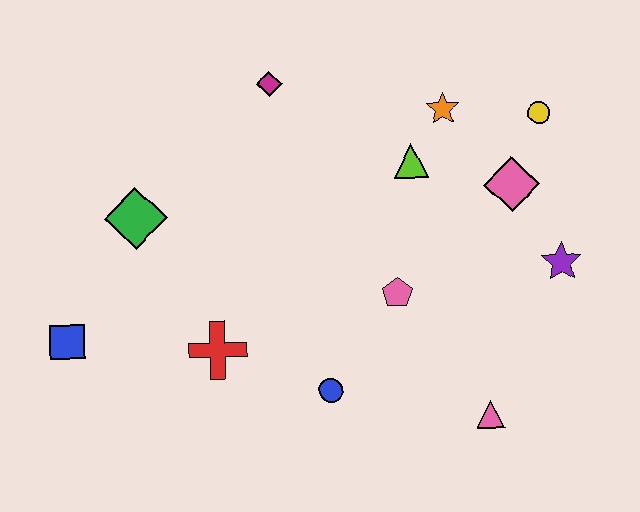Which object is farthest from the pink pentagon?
The blue square is farthest from the pink pentagon.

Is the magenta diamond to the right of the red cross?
Yes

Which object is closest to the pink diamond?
The yellow circle is closest to the pink diamond.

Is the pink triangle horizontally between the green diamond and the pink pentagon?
No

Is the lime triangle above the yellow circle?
No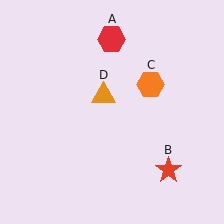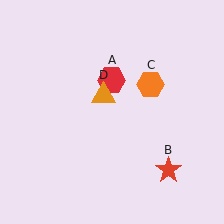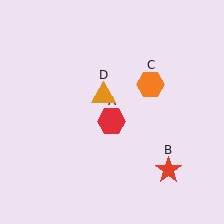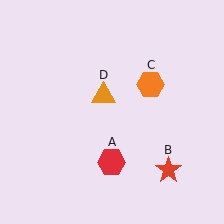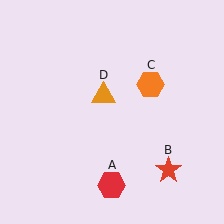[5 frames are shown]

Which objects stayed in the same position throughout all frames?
Red star (object B) and orange hexagon (object C) and orange triangle (object D) remained stationary.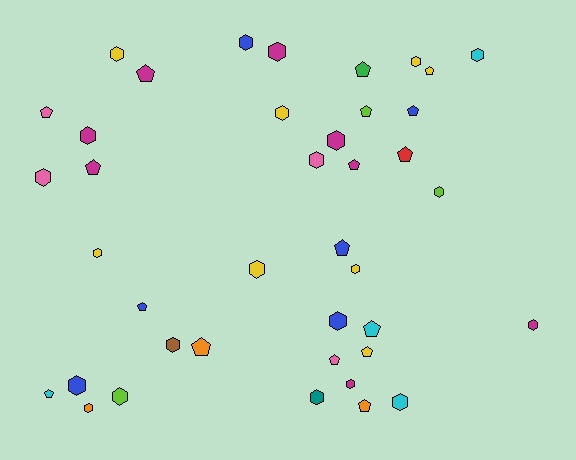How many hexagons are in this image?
There are 23 hexagons.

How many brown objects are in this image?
There is 1 brown object.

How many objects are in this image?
There are 40 objects.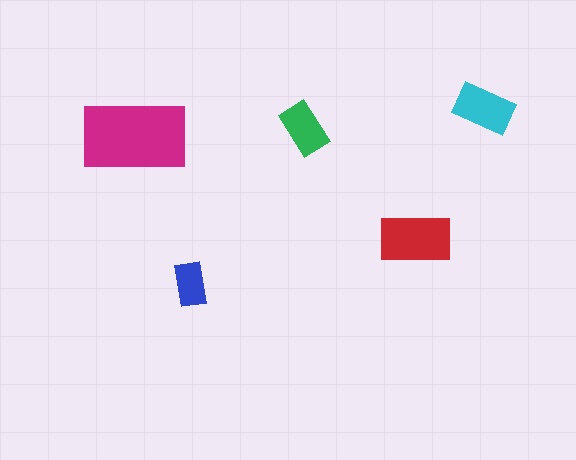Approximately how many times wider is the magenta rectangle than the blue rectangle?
About 2.5 times wider.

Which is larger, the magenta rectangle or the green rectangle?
The magenta one.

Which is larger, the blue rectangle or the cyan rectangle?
The cyan one.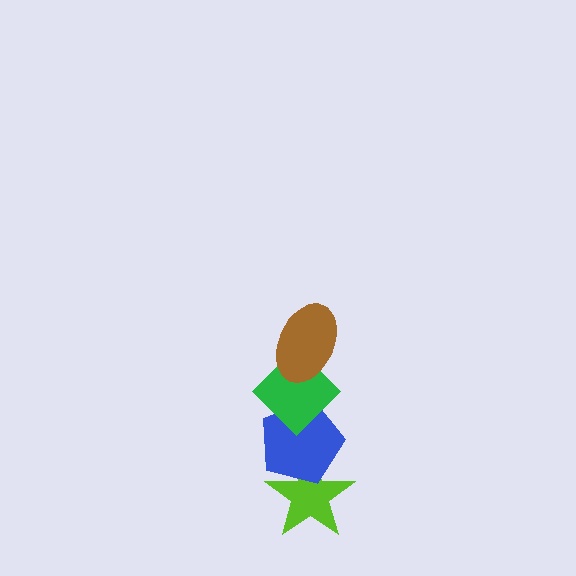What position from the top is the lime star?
The lime star is 4th from the top.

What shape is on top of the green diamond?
The brown ellipse is on top of the green diamond.